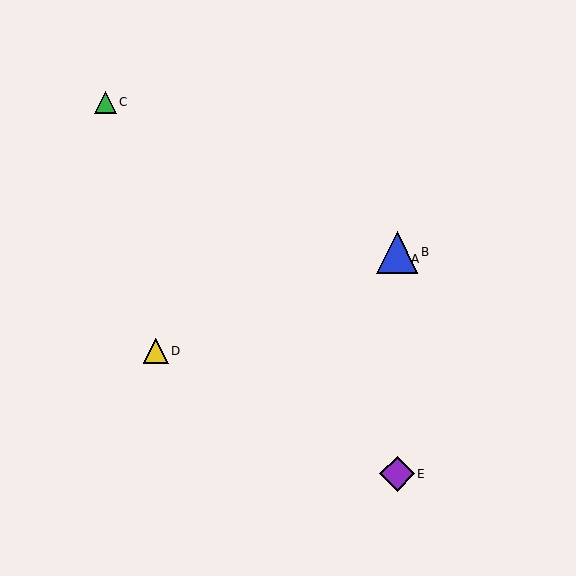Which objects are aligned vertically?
Objects A, B, E are aligned vertically.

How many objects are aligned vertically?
3 objects (A, B, E) are aligned vertically.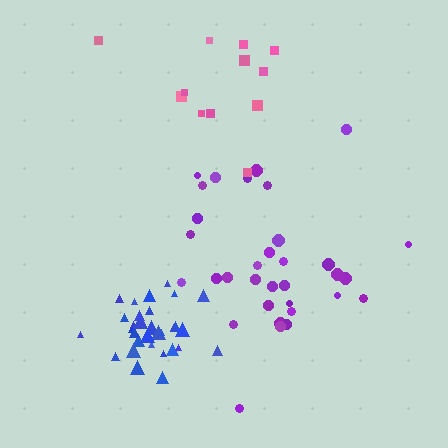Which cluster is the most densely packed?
Blue.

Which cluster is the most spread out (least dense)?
Pink.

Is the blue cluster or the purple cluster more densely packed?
Blue.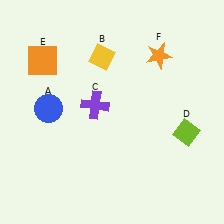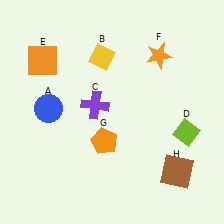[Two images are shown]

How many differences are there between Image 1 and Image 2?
There are 2 differences between the two images.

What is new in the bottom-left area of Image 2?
An orange pentagon (G) was added in the bottom-left area of Image 2.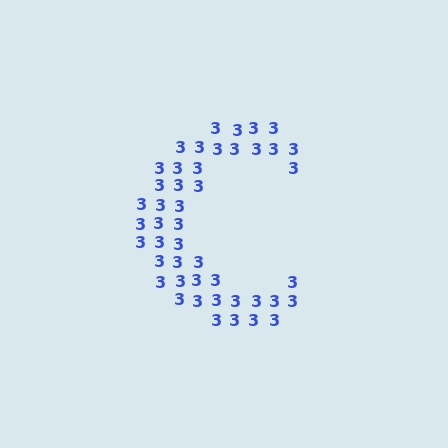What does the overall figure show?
The overall figure shows the letter C.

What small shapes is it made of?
It is made of small digit 3's.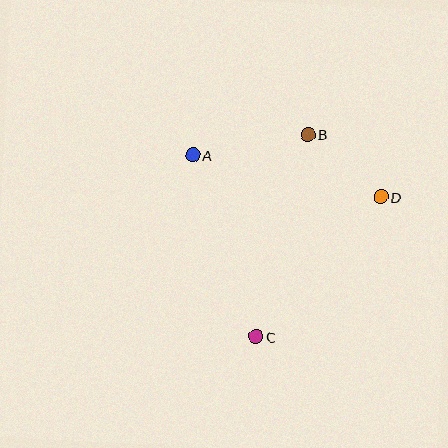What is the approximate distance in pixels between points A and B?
The distance between A and B is approximately 117 pixels.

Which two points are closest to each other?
Points B and D are closest to each other.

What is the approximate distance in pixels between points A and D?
The distance between A and D is approximately 193 pixels.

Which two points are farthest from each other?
Points B and C are farthest from each other.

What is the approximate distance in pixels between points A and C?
The distance between A and C is approximately 192 pixels.